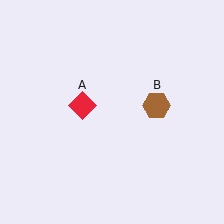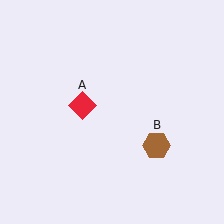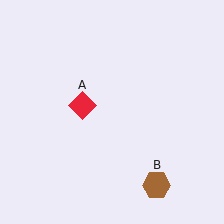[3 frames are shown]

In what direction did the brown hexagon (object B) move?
The brown hexagon (object B) moved down.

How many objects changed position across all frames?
1 object changed position: brown hexagon (object B).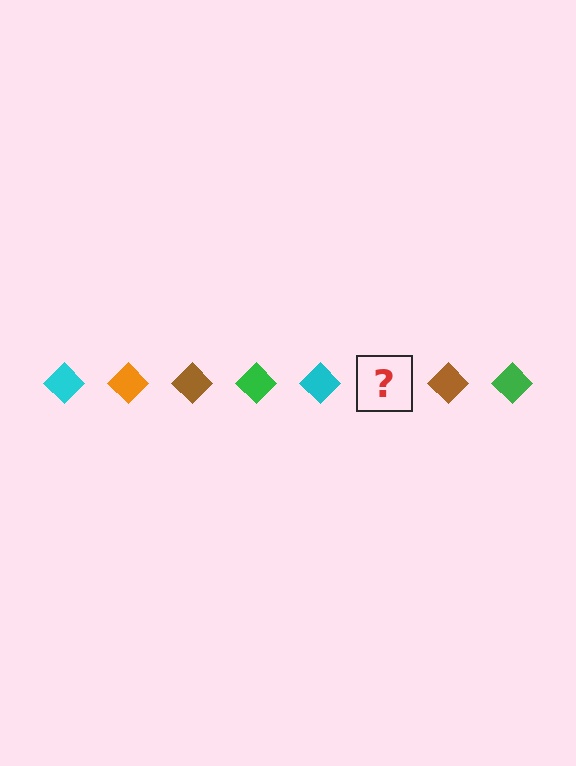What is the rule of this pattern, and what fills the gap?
The rule is that the pattern cycles through cyan, orange, brown, green diamonds. The gap should be filled with an orange diamond.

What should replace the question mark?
The question mark should be replaced with an orange diamond.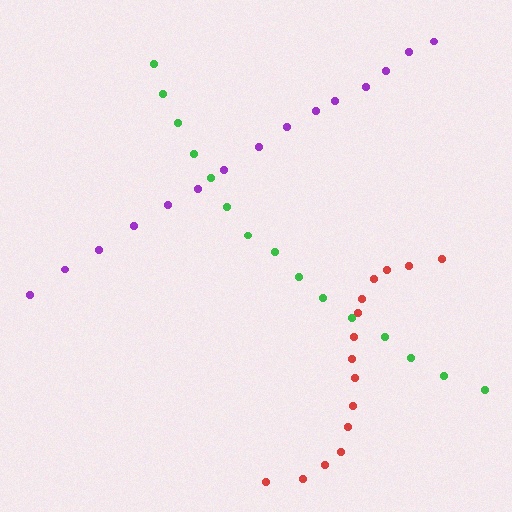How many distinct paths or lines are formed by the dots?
There are 3 distinct paths.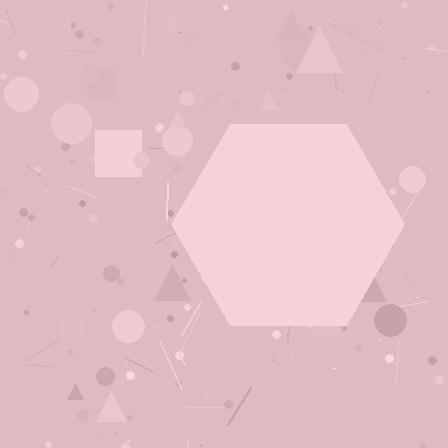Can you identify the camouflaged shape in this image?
The camouflaged shape is a hexagon.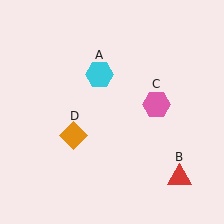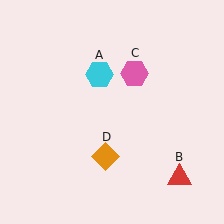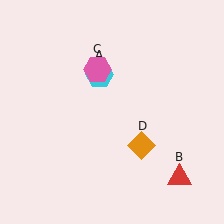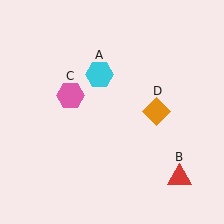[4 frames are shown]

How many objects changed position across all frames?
2 objects changed position: pink hexagon (object C), orange diamond (object D).